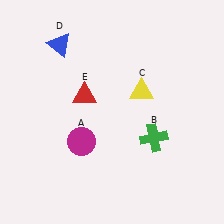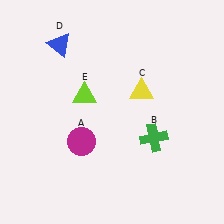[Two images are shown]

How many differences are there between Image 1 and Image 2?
There is 1 difference between the two images.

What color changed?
The triangle (E) changed from red in Image 1 to lime in Image 2.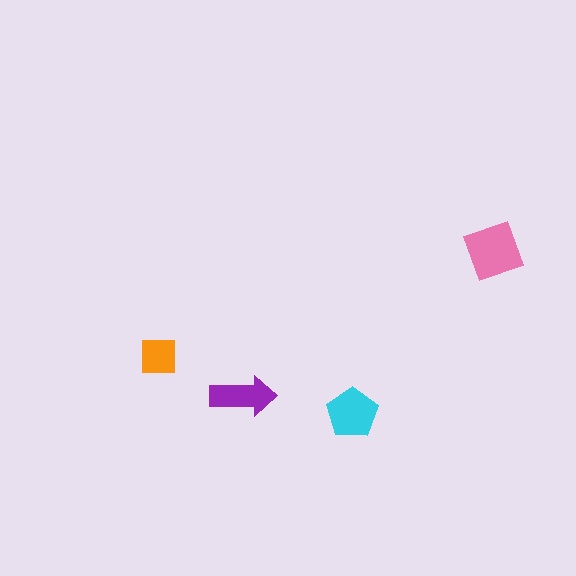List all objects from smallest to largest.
The orange square, the purple arrow, the cyan pentagon, the pink diamond.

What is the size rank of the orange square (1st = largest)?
4th.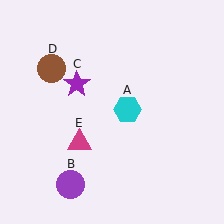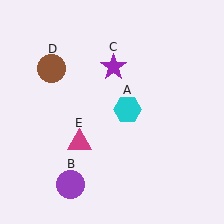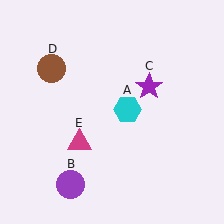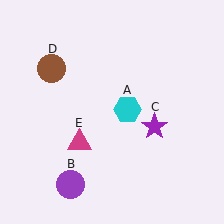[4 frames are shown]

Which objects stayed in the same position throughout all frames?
Cyan hexagon (object A) and purple circle (object B) and brown circle (object D) and magenta triangle (object E) remained stationary.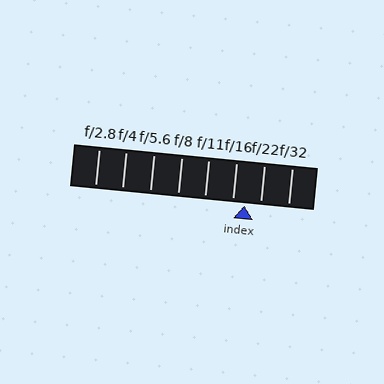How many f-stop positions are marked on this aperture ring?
There are 8 f-stop positions marked.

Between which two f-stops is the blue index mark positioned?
The index mark is between f/16 and f/22.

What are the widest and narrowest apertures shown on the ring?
The widest aperture shown is f/2.8 and the narrowest is f/32.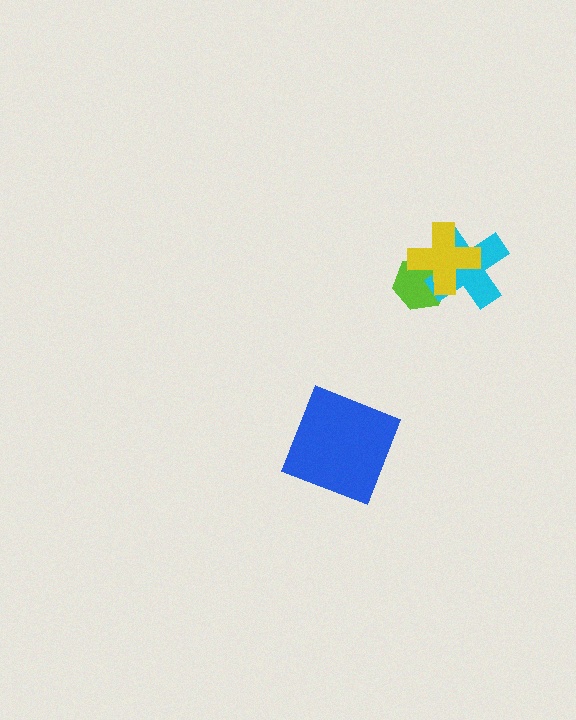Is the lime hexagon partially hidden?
Yes, it is partially covered by another shape.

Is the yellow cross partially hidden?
No, no other shape covers it.